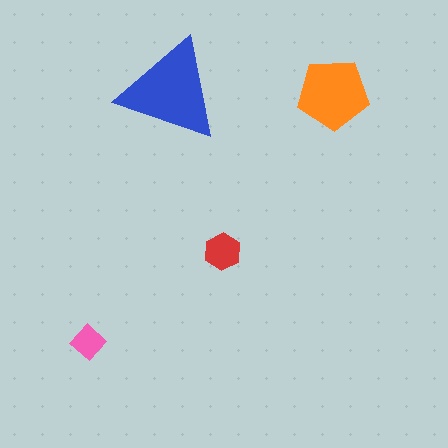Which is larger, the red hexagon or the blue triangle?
The blue triangle.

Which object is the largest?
The blue triangle.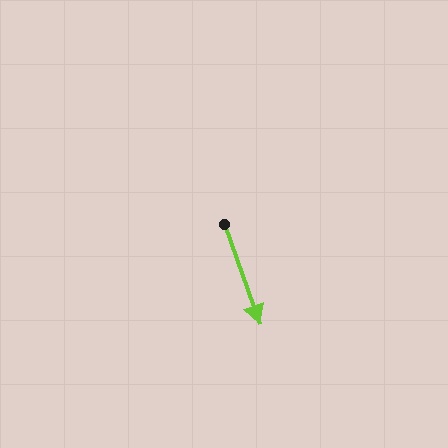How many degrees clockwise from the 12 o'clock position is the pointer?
Approximately 160 degrees.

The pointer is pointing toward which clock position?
Roughly 5 o'clock.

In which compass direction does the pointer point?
South.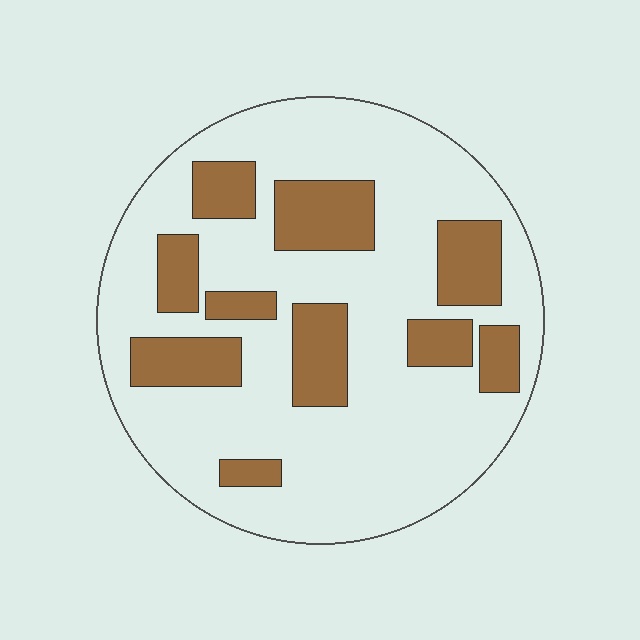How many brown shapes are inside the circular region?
10.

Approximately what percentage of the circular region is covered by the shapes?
Approximately 25%.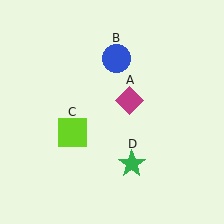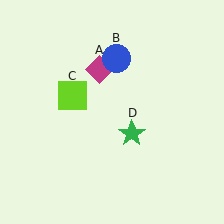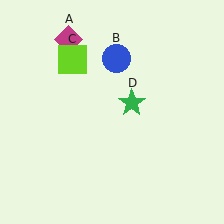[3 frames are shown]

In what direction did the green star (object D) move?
The green star (object D) moved up.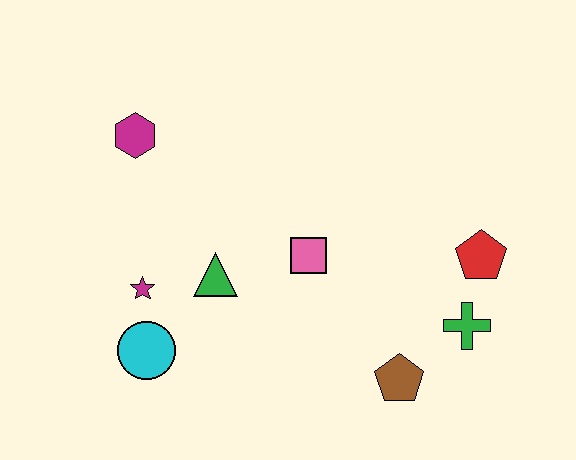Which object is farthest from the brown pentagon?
The magenta hexagon is farthest from the brown pentagon.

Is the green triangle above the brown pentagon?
Yes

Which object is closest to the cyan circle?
The magenta star is closest to the cyan circle.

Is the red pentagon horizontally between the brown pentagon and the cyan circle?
No